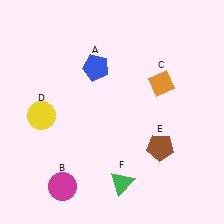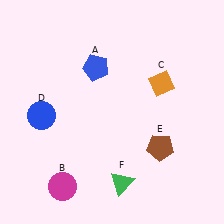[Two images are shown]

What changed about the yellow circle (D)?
In Image 1, D is yellow. In Image 2, it changed to blue.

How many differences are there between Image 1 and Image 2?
There is 1 difference between the two images.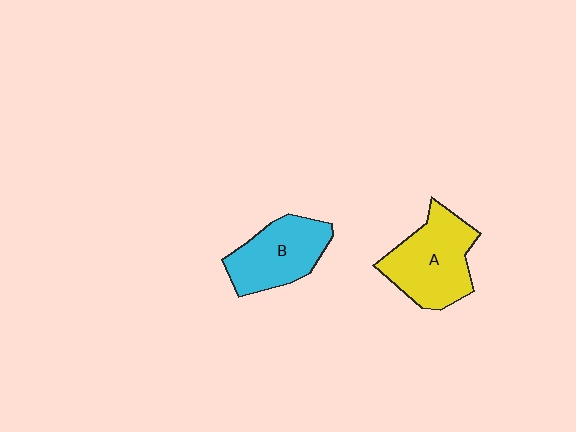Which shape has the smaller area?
Shape B (cyan).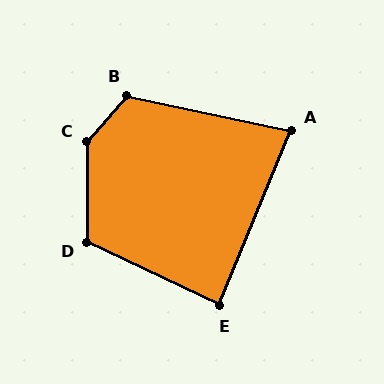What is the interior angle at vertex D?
Approximately 115 degrees (obtuse).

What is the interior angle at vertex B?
Approximately 119 degrees (obtuse).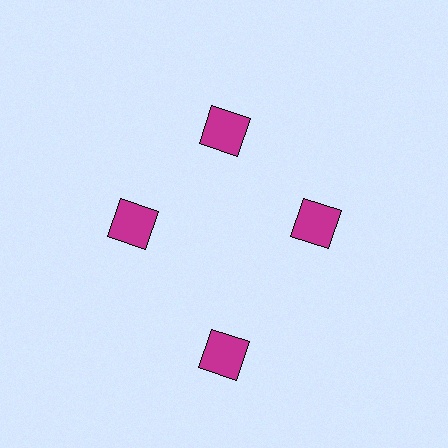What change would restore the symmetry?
The symmetry would be restored by moving it inward, back onto the ring so that all 4 squares sit at equal angles and equal distance from the center.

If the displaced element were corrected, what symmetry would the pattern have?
It would have 4-fold rotational symmetry — the pattern would map onto itself every 90 degrees.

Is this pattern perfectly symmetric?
No. The 4 magenta squares are arranged in a ring, but one element near the 6 o'clock position is pushed outward from the center, breaking the 4-fold rotational symmetry.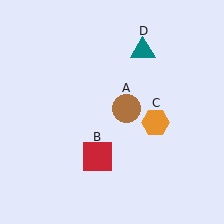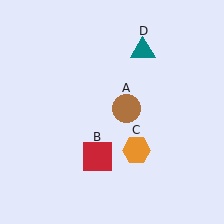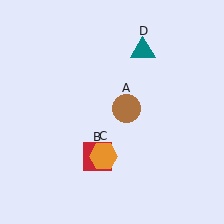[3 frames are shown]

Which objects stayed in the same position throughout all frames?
Brown circle (object A) and red square (object B) and teal triangle (object D) remained stationary.